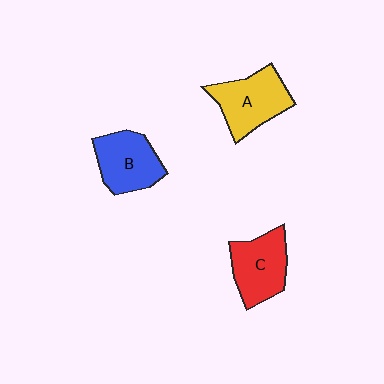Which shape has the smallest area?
Shape B (blue).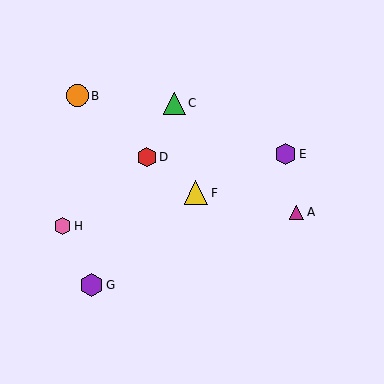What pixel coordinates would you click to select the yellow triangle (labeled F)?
Click at (196, 193) to select the yellow triangle F.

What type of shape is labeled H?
Shape H is a pink hexagon.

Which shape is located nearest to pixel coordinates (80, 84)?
The orange circle (labeled B) at (77, 96) is nearest to that location.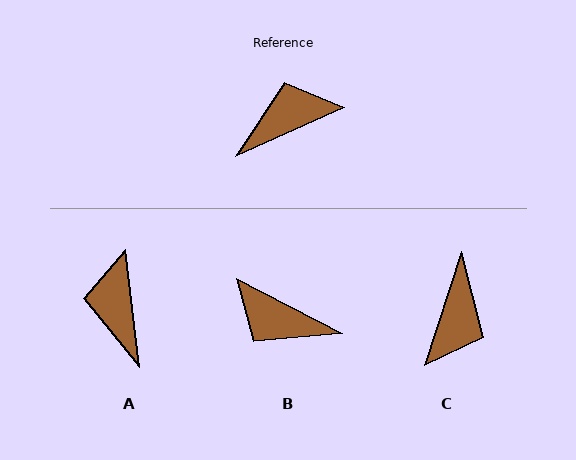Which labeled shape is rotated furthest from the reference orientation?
C, about 132 degrees away.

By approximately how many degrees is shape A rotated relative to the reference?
Approximately 73 degrees counter-clockwise.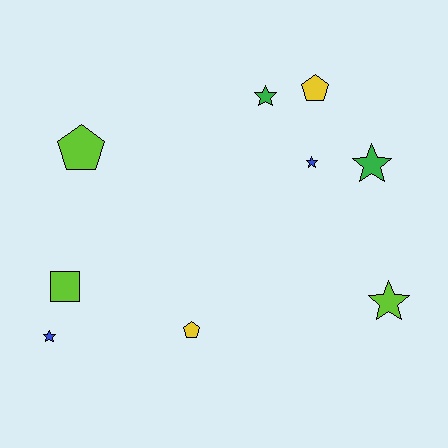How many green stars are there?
There are 2 green stars.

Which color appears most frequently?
Lime, with 3 objects.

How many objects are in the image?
There are 9 objects.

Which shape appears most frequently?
Star, with 5 objects.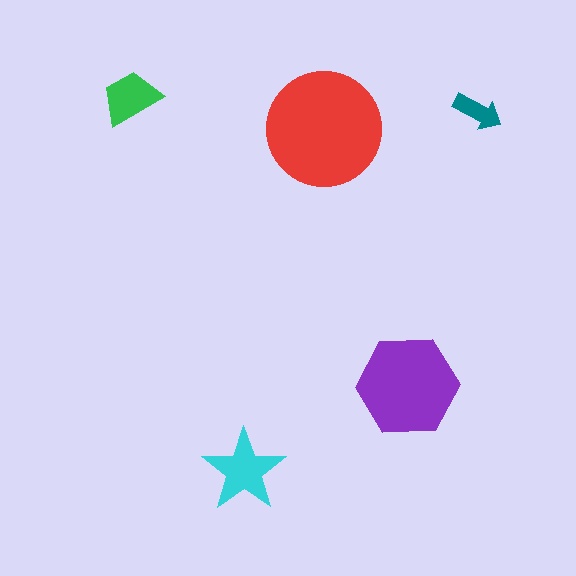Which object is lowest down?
The cyan star is bottommost.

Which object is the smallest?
The teal arrow.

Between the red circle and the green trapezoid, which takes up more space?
The red circle.